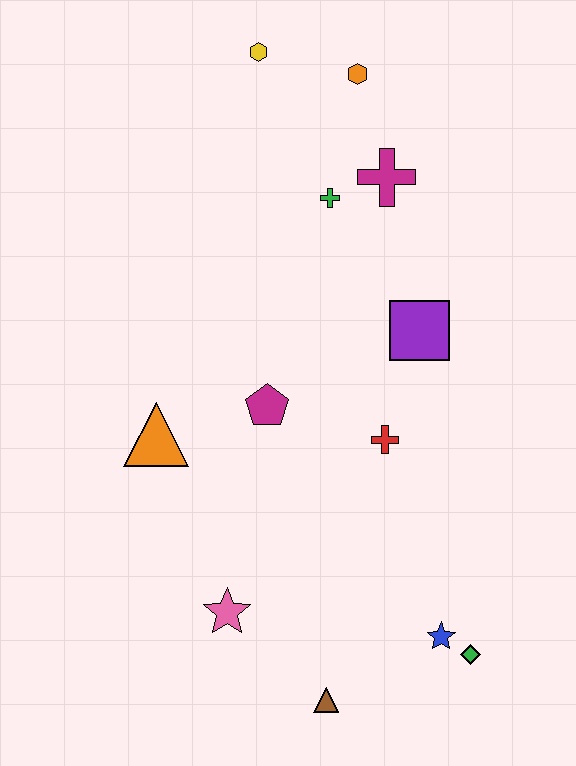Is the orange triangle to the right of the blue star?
No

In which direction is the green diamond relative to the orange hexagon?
The green diamond is below the orange hexagon.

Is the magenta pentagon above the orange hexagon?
No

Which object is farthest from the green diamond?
The yellow hexagon is farthest from the green diamond.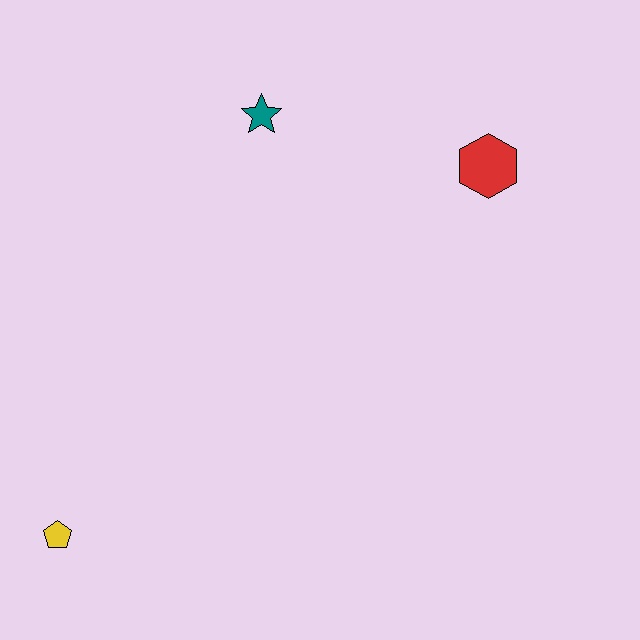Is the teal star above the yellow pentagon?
Yes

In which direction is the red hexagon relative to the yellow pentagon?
The red hexagon is to the right of the yellow pentagon.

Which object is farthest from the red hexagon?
The yellow pentagon is farthest from the red hexagon.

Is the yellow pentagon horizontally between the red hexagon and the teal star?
No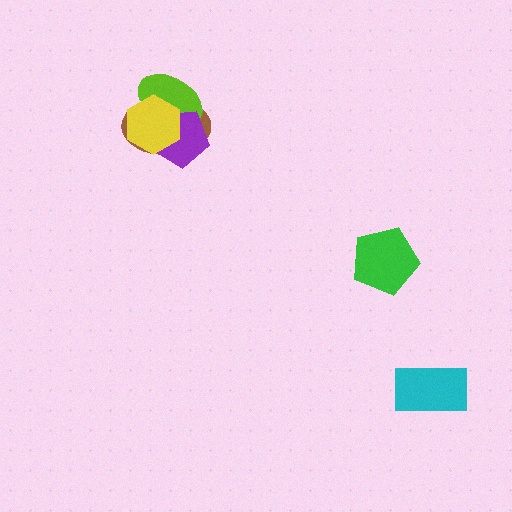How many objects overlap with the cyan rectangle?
0 objects overlap with the cyan rectangle.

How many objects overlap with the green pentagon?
0 objects overlap with the green pentagon.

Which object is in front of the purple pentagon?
The yellow hexagon is in front of the purple pentagon.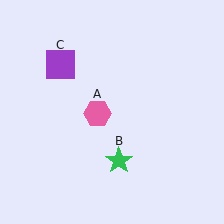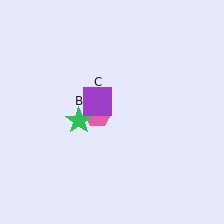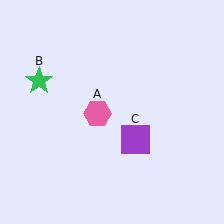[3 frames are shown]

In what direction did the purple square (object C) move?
The purple square (object C) moved down and to the right.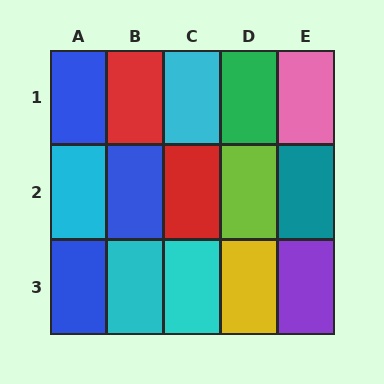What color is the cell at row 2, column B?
Blue.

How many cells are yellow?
1 cell is yellow.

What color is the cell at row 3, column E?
Purple.